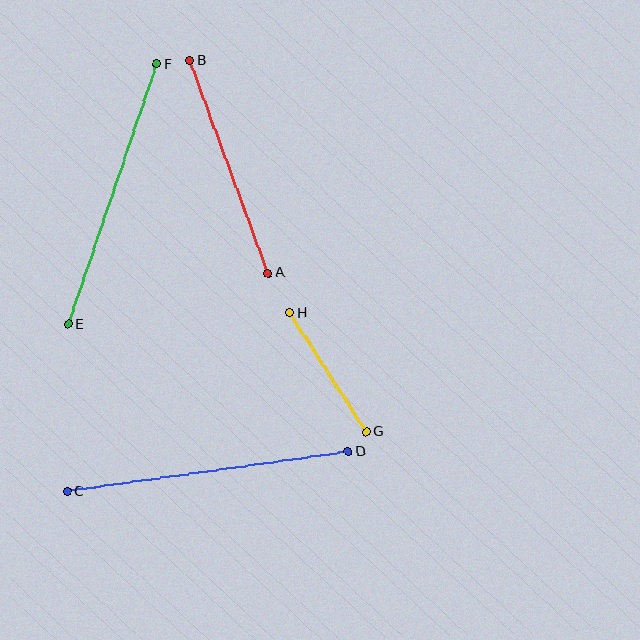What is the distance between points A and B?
The distance is approximately 226 pixels.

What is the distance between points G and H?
The distance is approximately 141 pixels.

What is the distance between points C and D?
The distance is approximately 284 pixels.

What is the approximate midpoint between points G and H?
The midpoint is at approximately (328, 372) pixels.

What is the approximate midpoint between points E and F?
The midpoint is at approximately (113, 194) pixels.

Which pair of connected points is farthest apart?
Points C and D are farthest apart.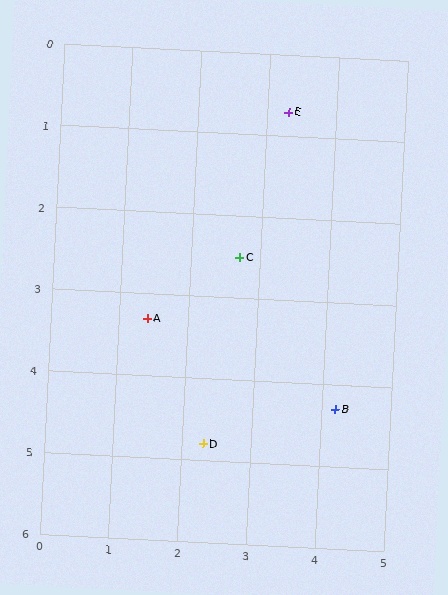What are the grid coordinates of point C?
Point C is at approximately (2.7, 2.5).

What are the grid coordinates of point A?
Point A is at approximately (1.4, 3.3).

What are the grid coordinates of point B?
Point B is at approximately (4.2, 4.3).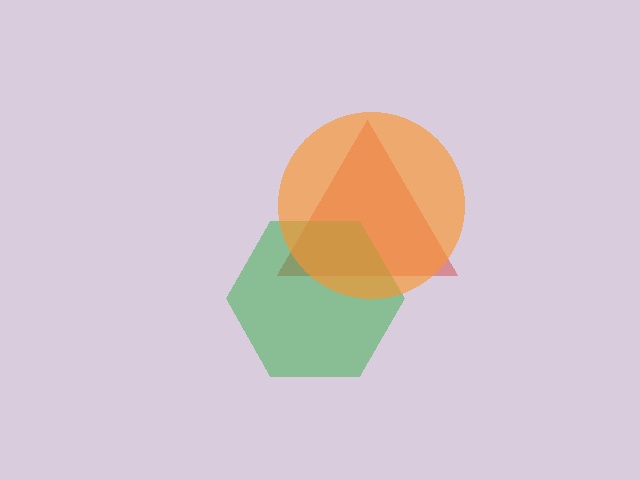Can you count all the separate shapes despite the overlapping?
Yes, there are 3 separate shapes.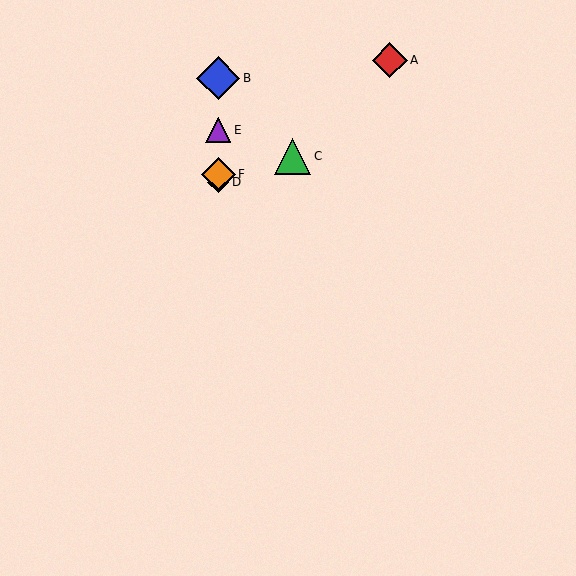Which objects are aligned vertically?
Objects B, D, E, F are aligned vertically.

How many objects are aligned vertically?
4 objects (B, D, E, F) are aligned vertically.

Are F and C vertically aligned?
No, F is at x≈218 and C is at x≈293.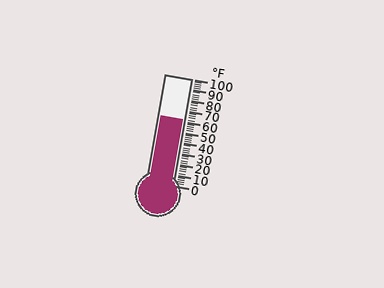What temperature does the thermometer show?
The thermometer shows approximately 62°F.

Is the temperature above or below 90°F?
The temperature is below 90°F.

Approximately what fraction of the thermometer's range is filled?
The thermometer is filled to approximately 60% of its range.